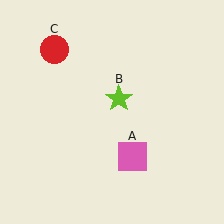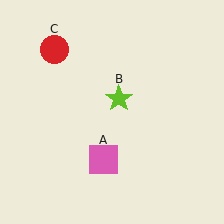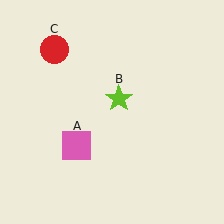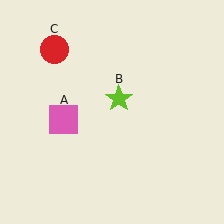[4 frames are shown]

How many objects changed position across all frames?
1 object changed position: pink square (object A).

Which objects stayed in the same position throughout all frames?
Lime star (object B) and red circle (object C) remained stationary.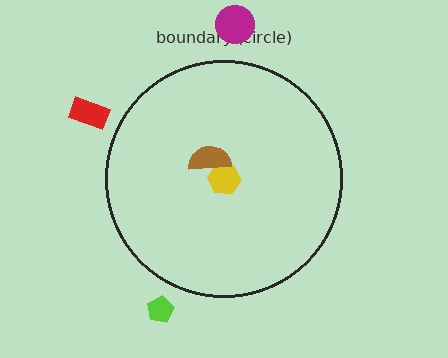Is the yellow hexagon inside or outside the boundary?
Inside.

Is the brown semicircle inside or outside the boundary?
Inside.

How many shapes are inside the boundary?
2 inside, 3 outside.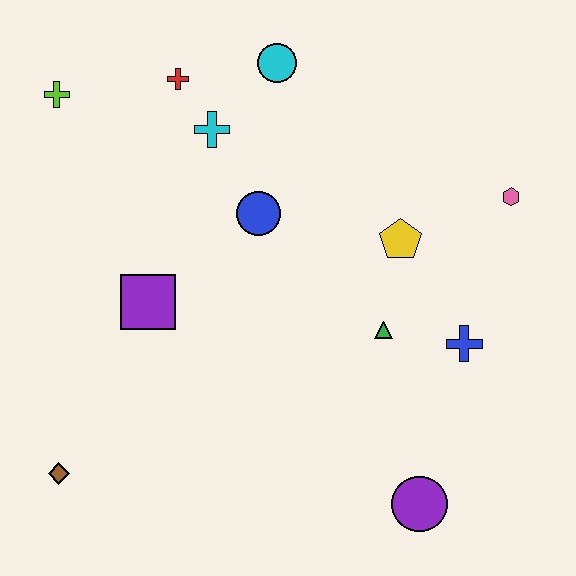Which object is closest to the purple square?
The blue circle is closest to the purple square.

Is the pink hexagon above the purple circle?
Yes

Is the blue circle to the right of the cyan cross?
Yes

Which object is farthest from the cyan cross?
The purple circle is farthest from the cyan cross.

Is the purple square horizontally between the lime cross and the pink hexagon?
Yes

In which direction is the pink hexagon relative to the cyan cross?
The pink hexagon is to the right of the cyan cross.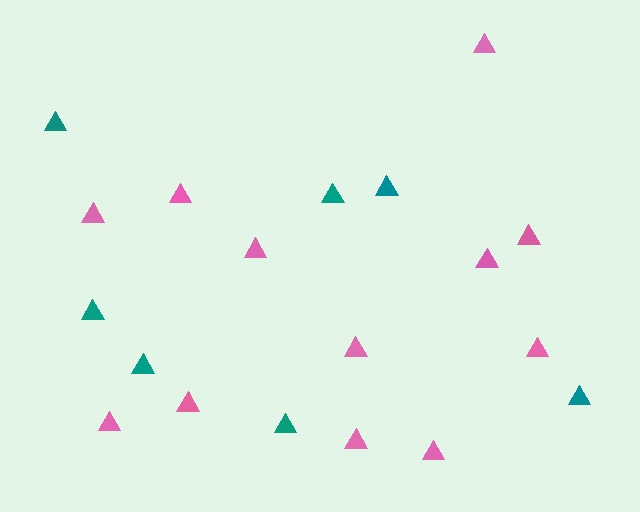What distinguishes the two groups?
There are 2 groups: one group of teal triangles (7) and one group of pink triangles (12).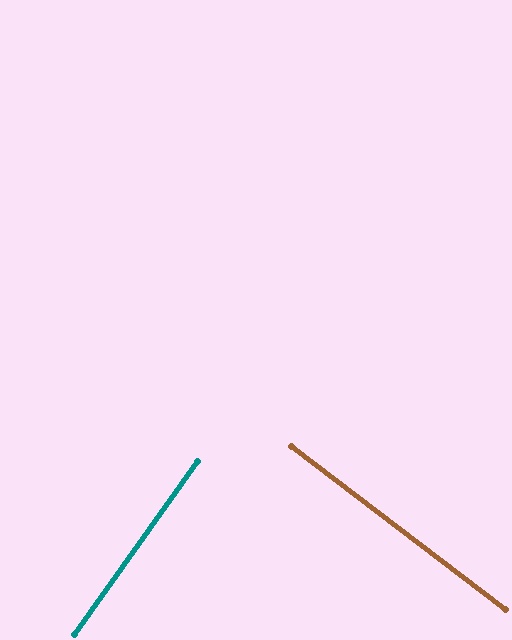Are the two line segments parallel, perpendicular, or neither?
Perpendicular — they meet at approximately 88°.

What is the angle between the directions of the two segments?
Approximately 88 degrees.